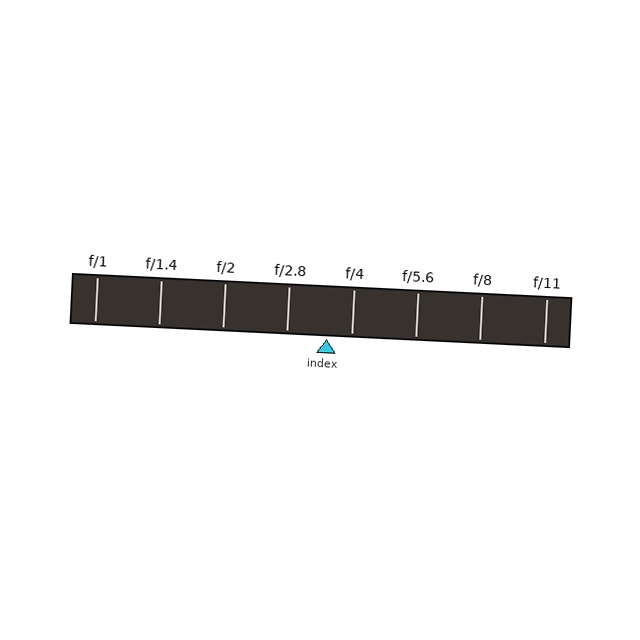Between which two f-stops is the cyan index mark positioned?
The index mark is between f/2.8 and f/4.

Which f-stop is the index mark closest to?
The index mark is closest to f/4.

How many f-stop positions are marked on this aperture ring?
There are 8 f-stop positions marked.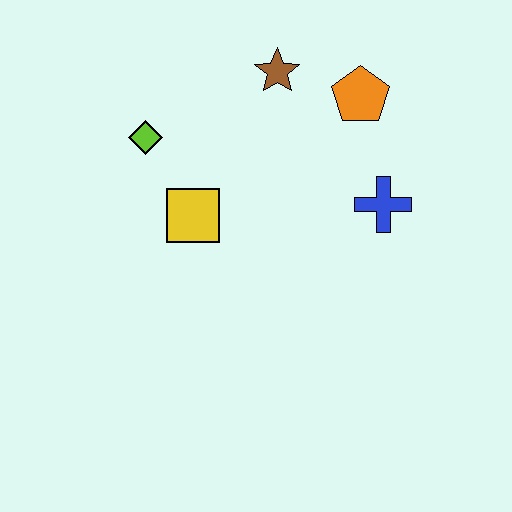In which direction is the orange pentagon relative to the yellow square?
The orange pentagon is to the right of the yellow square.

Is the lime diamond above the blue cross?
Yes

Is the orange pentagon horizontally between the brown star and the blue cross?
Yes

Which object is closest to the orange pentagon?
The brown star is closest to the orange pentagon.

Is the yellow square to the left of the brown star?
Yes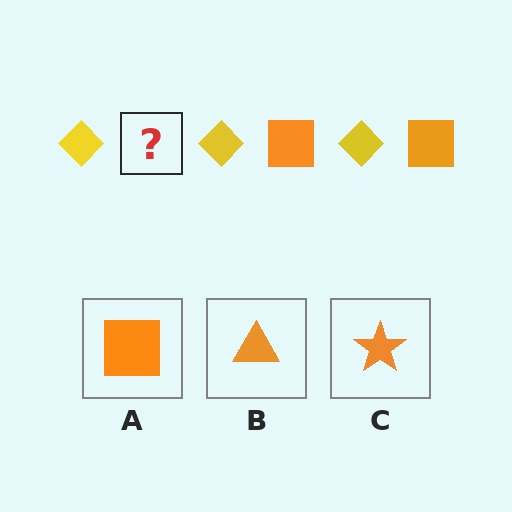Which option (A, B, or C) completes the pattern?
A.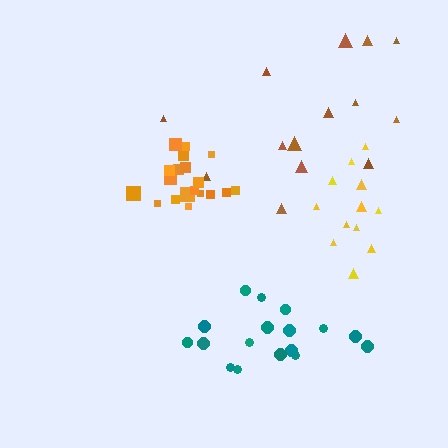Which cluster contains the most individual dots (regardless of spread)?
Orange (19).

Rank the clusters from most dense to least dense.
orange, teal, yellow, brown.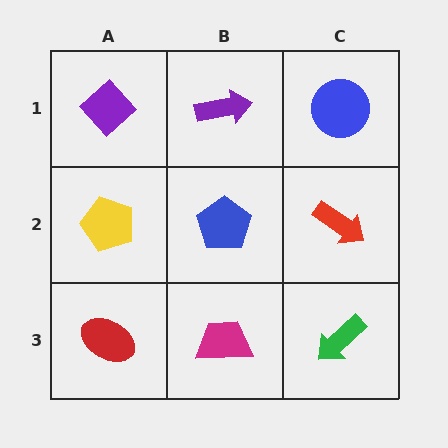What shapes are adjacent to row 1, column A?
A yellow pentagon (row 2, column A), a purple arrow (row 1, column B).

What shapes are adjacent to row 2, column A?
A purple diamond (row 1, column A), a red ellipse (row 3, column A), a blue pentagon (row 2, column B).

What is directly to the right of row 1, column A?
A purple arrow.